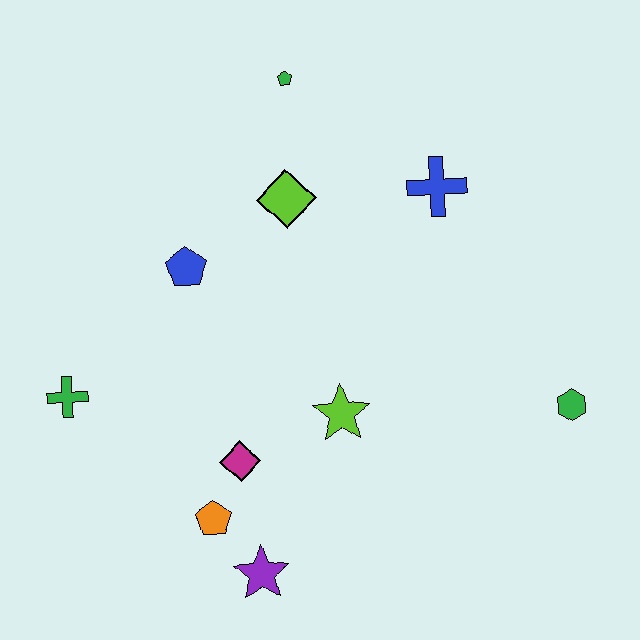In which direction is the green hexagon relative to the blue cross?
The green hexagon is below the blue cross.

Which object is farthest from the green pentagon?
The purple star is farthest from the green pentagon.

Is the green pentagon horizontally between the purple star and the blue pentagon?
No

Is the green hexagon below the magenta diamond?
No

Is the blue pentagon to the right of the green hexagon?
No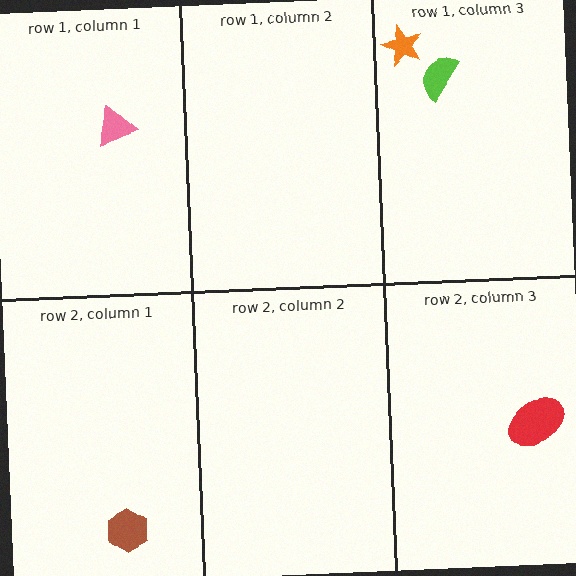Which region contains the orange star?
The row 1, column 3 region.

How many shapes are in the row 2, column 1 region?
1.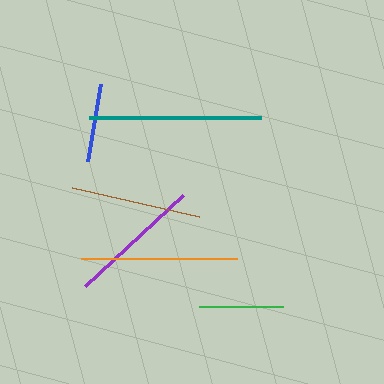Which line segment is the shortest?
The blue line is the shortest at approximately 79 pixels.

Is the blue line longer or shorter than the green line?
The green line is longer than the blue line.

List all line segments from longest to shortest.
From longest to shortest: teal, orange, purple, brown, green, blue.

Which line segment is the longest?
The teal line is the longest at approximately 172 pixels.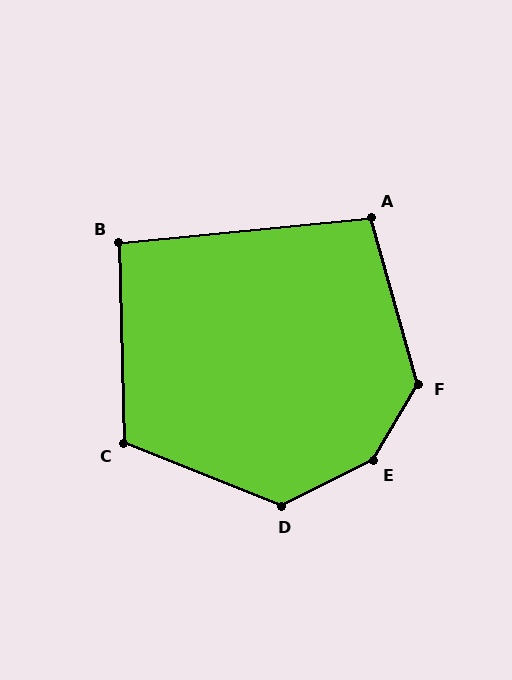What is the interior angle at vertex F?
Approximately 134 degrees (obtuse).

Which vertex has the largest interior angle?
E, at approximately 147 degrees.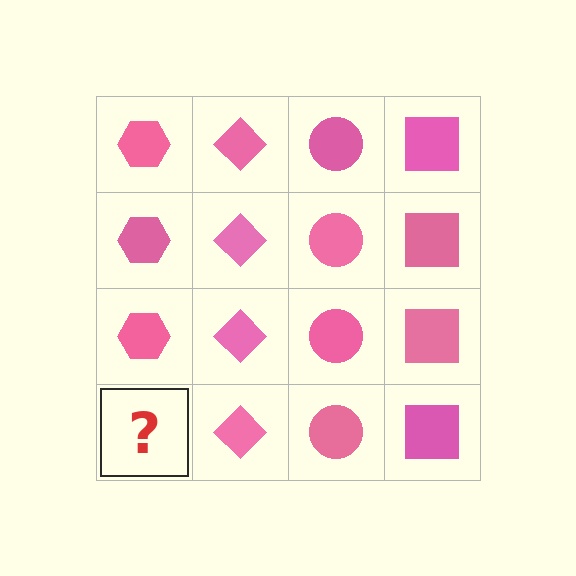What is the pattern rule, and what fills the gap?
The rule is that each column has a consistent shape. The gap should be filled with a pink hexagon.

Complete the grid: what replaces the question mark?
The question mark should be replaced with a pink hexagon.